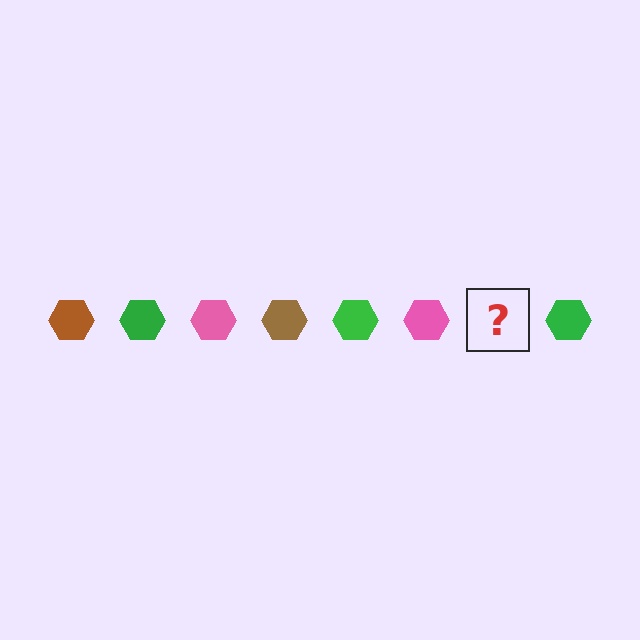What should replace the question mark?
The question mark should be replaced with a brown hexagon.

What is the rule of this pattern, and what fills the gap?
The rule is that the pattern cycles through brown, green, pink hexagons. The gap should be filled with a brown hexagon.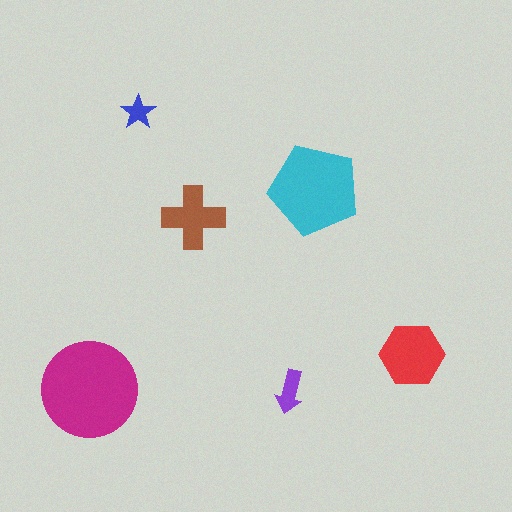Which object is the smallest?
The blue star.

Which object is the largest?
The magenta circle.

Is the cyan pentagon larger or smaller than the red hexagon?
Larger.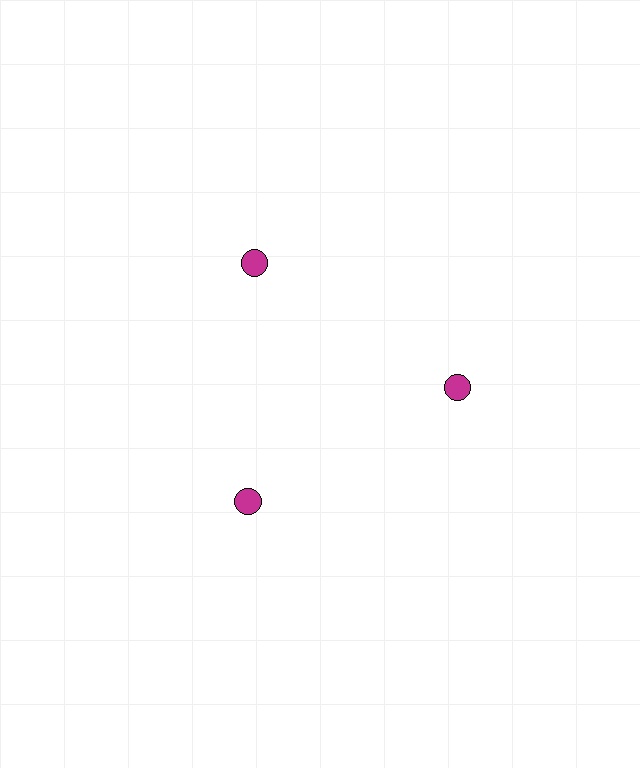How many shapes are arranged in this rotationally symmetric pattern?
There are 3 shapes, arranged in 3 groups of 1.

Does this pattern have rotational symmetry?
Yes, this pattern has 3-fold rotational symmetry. It looks the same after rotating 120 degrees around the center.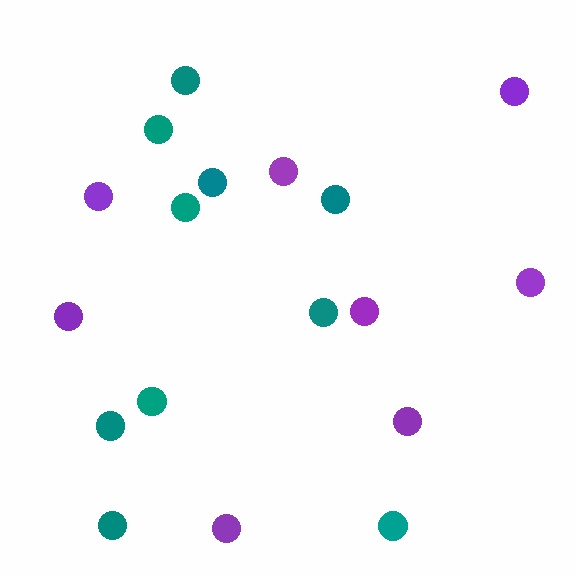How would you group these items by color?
There are 2 groups: one group of purple circles (8) and one group of teal circles (10).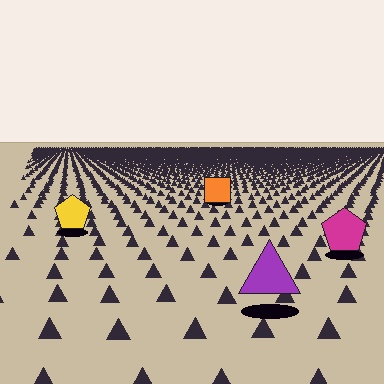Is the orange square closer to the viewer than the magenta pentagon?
No. The magenta pentagon is closer — you can tell from the texture gradient: the ground texture is coarser near it.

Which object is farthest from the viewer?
The orange square is farthest from the viewer. It appears smaller and the ground texture around it is denser.